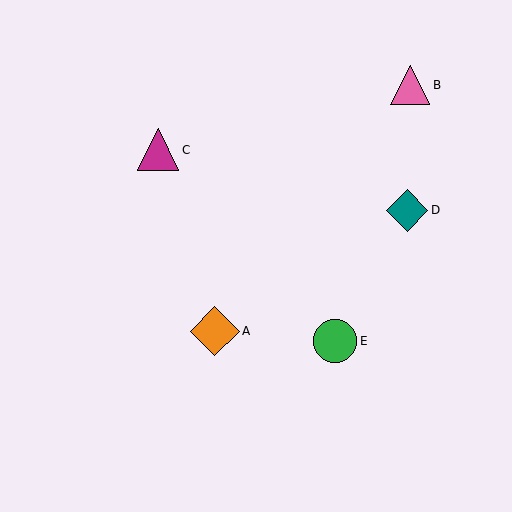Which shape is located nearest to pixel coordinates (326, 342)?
The green circle (labeled E) at (335, 341) is nearest to that location.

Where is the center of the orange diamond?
The center of the orange diamond is at (215, 331).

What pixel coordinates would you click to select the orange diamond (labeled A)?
Click at (215, 331) to select the orange diamond A.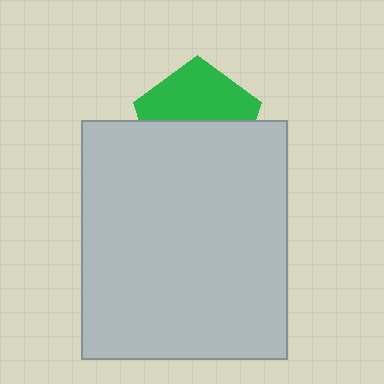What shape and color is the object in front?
The object in front is a light gray rectangle.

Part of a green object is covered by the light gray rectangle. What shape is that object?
It is a pentagon.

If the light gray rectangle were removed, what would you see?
You would see the complete green pentagon.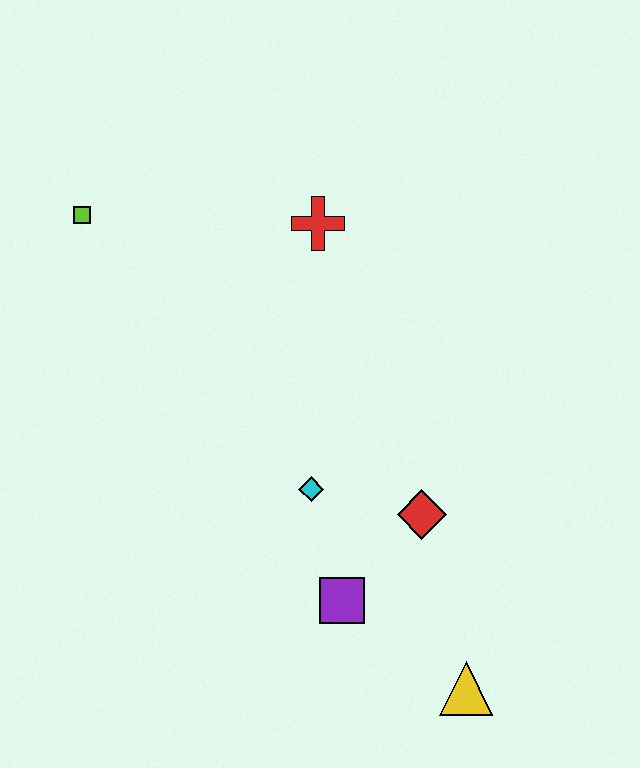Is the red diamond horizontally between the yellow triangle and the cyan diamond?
Yes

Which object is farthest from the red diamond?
The lime square is farthest from the red diamond.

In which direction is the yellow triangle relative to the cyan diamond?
The yellow triangle is below the cyan diamond.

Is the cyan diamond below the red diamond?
No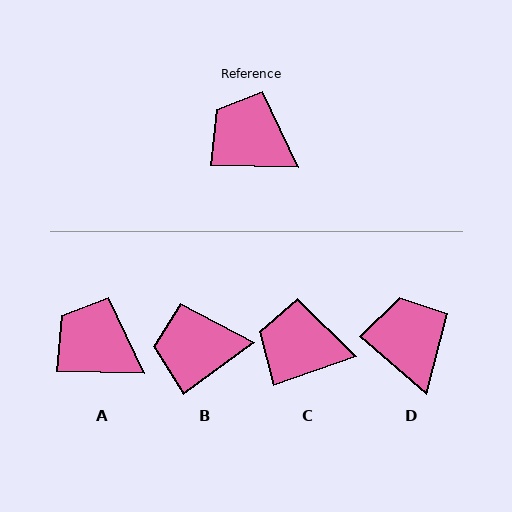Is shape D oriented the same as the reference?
No, it is off by about 40 degrees.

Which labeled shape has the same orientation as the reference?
A.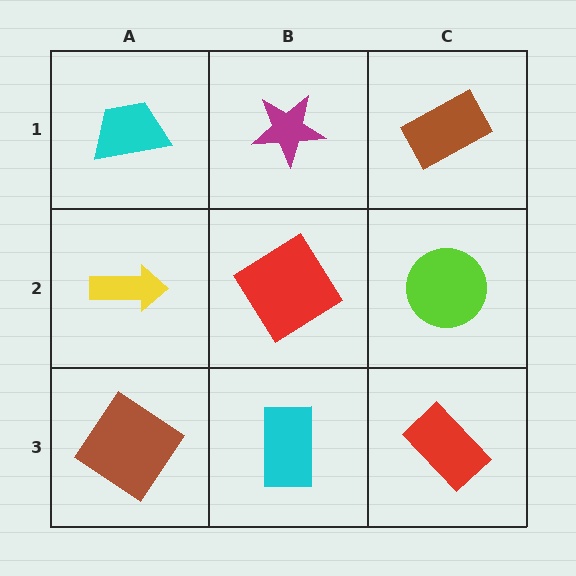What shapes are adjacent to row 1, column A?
A yellow arrow (row 2, column A), a magenta star (row 1, column B).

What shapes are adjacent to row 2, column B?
A magenta star (row 1, column B), a cyan rectangle (row 3, column B), a yellow arrow (row 2, column A), a lime circle (row 2, column C).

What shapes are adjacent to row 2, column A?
A cyan trapezoid (row 1, column A), a brown diamond (row 3, column A), a red diamond (row 2, column B).